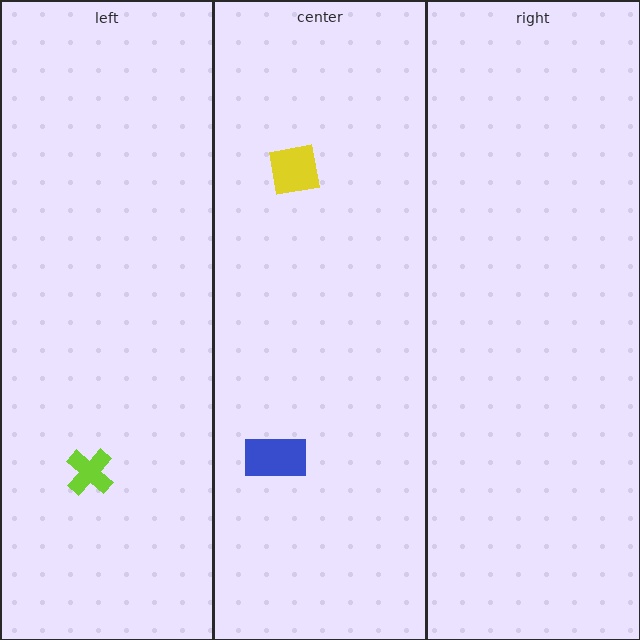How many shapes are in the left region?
1.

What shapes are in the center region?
The blue rectangle, the yellow square.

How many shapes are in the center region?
2.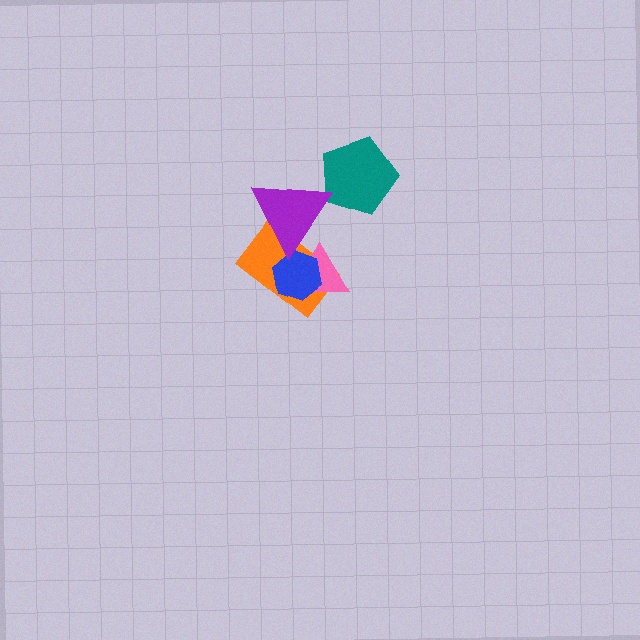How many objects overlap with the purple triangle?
4 objects overlap with the purple triangle.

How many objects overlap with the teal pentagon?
1 object overlaps with the teal pentagon.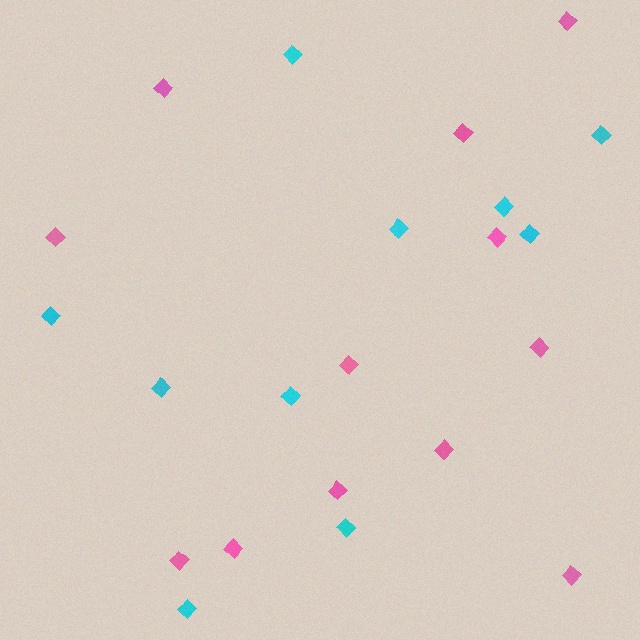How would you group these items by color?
There are 2 groups: one group of cyan diamonds (10) and one group of pink diamonds (12).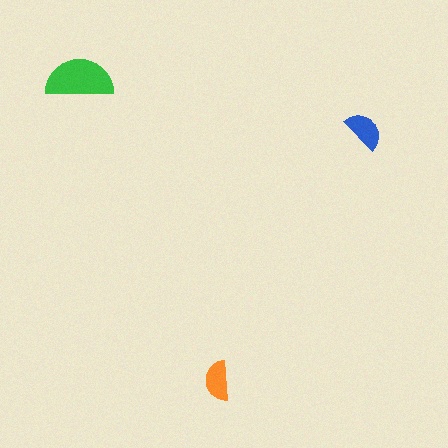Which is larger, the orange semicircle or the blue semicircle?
The blue one.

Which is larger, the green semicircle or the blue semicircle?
The green one.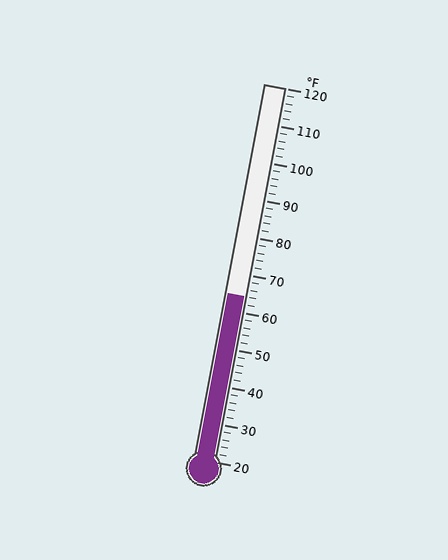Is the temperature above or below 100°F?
The temperature is below 100°F.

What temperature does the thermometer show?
The thermometer shows approximately 64°F.